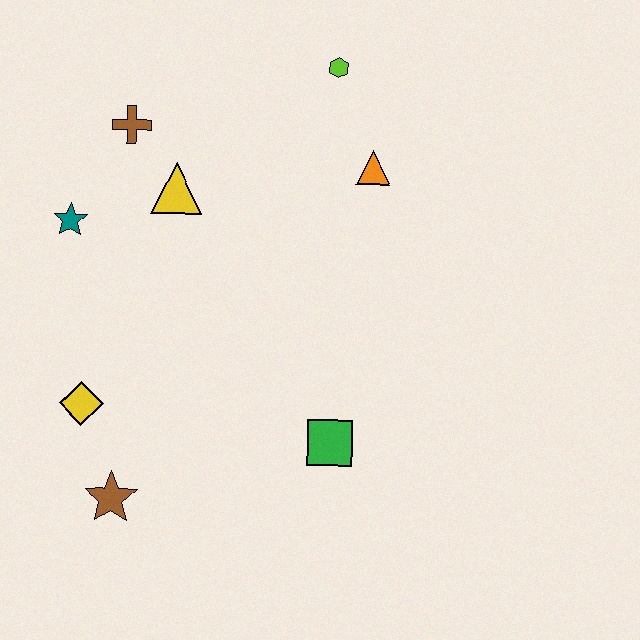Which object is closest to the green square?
The brown star is closest to the green square.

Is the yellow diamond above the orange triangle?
No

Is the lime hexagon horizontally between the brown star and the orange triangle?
Yes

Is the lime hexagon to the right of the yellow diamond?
Yes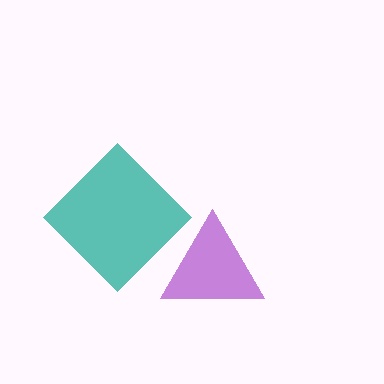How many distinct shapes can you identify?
There are 2 distinct shapes: a purple triangle, a teal diamond.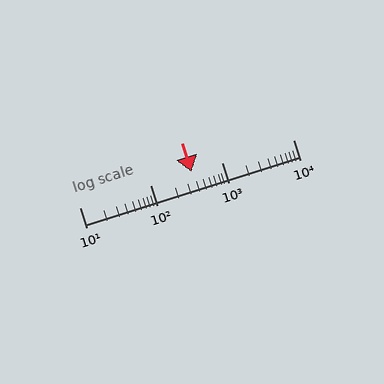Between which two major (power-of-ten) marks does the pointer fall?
The pointer is between 100 and 1000.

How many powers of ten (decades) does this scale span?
The scale spans 3 decades, from 10 to 10000.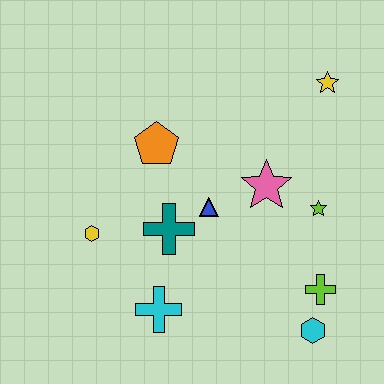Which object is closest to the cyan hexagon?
The lime cross is closest to the cyan hexagon.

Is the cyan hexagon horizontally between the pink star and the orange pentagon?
No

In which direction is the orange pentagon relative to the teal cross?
The orange pentagon is above the teal cross.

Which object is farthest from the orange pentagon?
The cyan hexagon is farthest from the orange pentagon.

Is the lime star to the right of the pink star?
Yes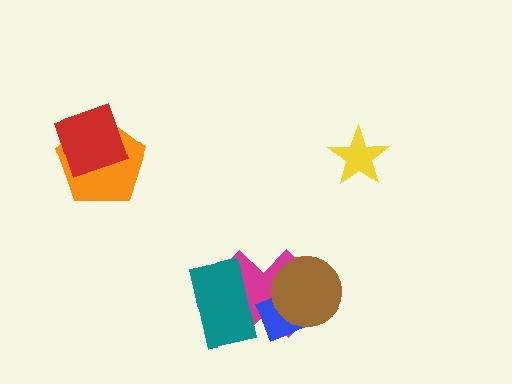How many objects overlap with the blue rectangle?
2 objects overlap with the blue rectangle.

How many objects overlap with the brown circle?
2 objects overlap with the brown circle.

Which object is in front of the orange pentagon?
The red diamond is in front of the orange pentagon.